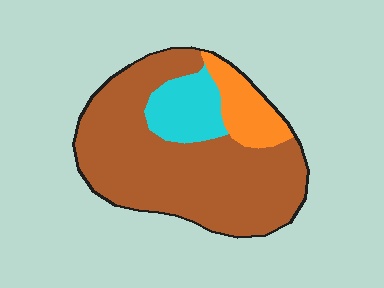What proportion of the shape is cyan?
Cyan covers 14% of the shape.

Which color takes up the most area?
Brown, at roughly 75%.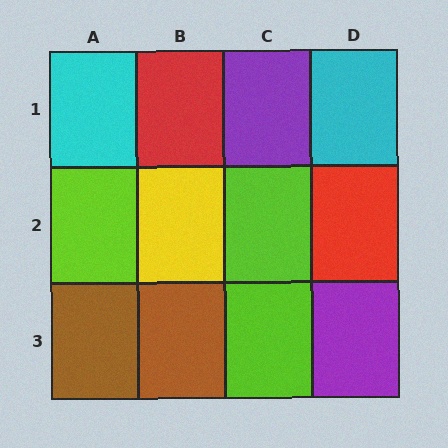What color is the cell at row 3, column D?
Purple.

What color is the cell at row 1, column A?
Cyan.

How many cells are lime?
3 cells are lime.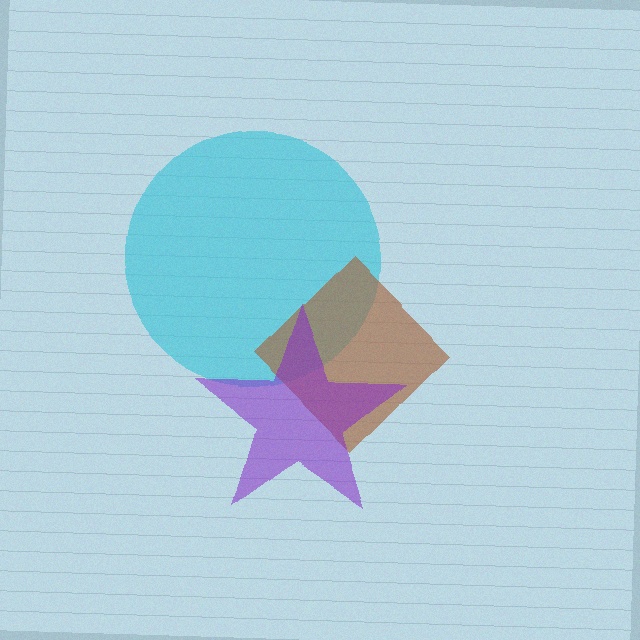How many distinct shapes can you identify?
There are 3 distinct shapes: a cyan circle, a brown diamond, a purple star.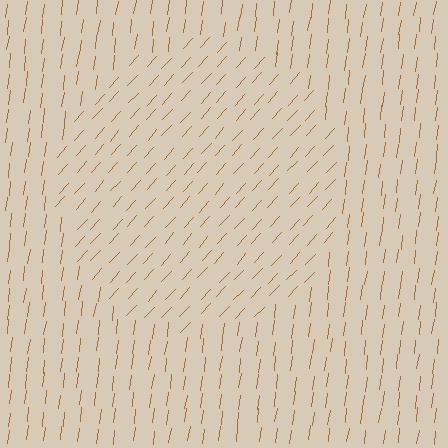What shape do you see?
I see a circle.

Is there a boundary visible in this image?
Yes, there is a texture boundary formed by a change in line orientation.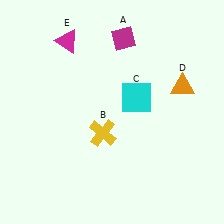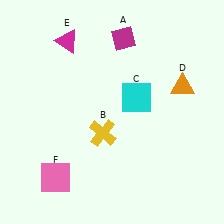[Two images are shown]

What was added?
A pink square (F) was added in Image 2.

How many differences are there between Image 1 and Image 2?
There is 1 difference between the two images.